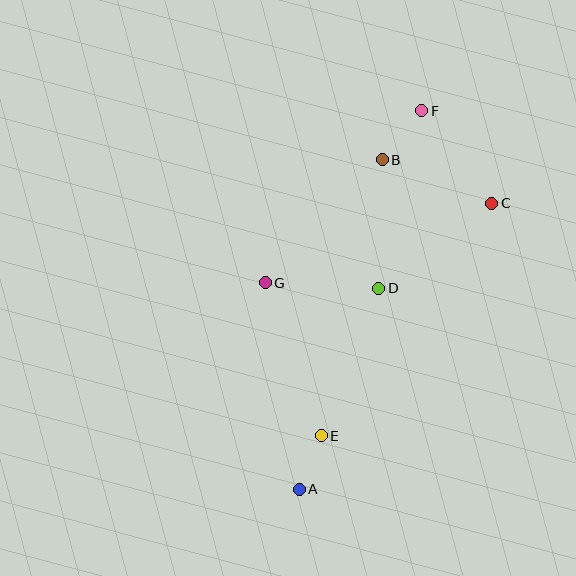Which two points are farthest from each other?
Points A and F are farthest from each other.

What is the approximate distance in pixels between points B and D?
The distance between B and D is approximately 129 pixels.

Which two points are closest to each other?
Points A and E are closest to each other.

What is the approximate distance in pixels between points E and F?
The distance between E and F is approximately 340 pixels.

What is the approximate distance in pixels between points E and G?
The distance between E and G is approximately 163 pixels.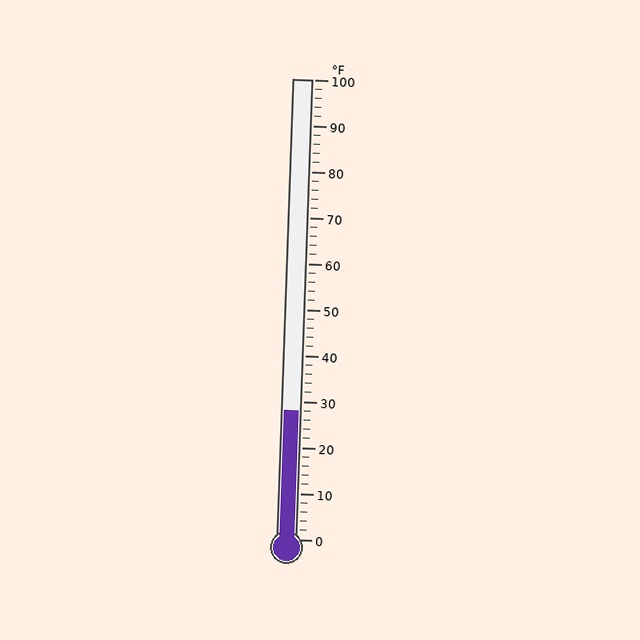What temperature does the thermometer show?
The thermometer shows approximately 28°F.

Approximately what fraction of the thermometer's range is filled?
The thermometer is filled to approximately 30% of its range.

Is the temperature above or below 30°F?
The temperature is below 30°F.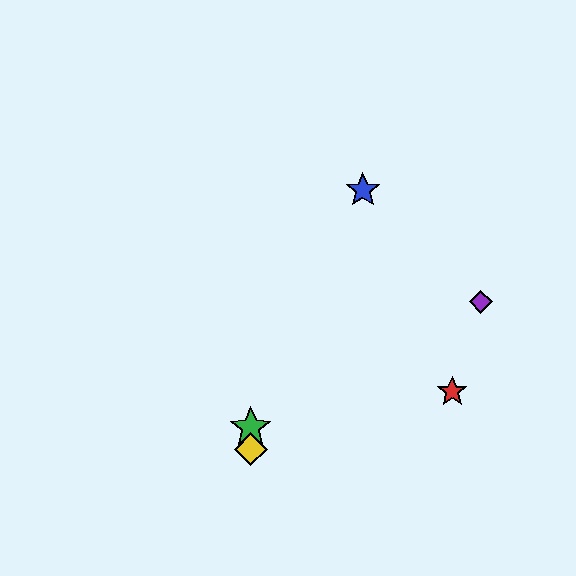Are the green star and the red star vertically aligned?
No, the green star is at x≈251 and the red star is at x≈452.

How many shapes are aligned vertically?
2 shapes (the green star, the yellow diamond) are aligned vertically.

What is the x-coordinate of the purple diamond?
The purple diamond is at x≈481.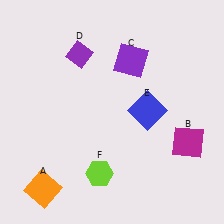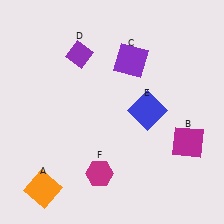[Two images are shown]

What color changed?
The hexagon (F) changed from lime in Image 1 to magenta in Image 2.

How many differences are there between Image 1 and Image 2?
There is 1 difference between the two images.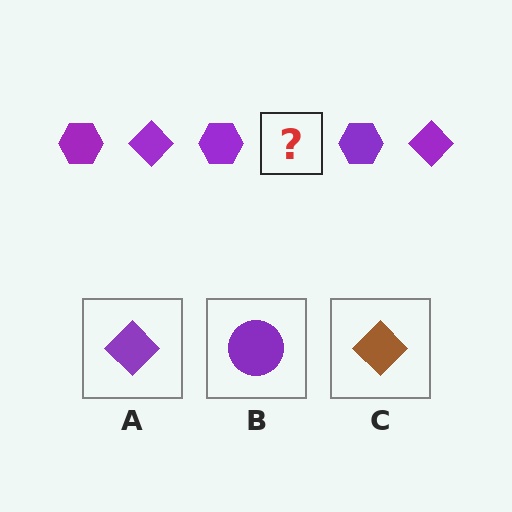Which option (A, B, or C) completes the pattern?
A.